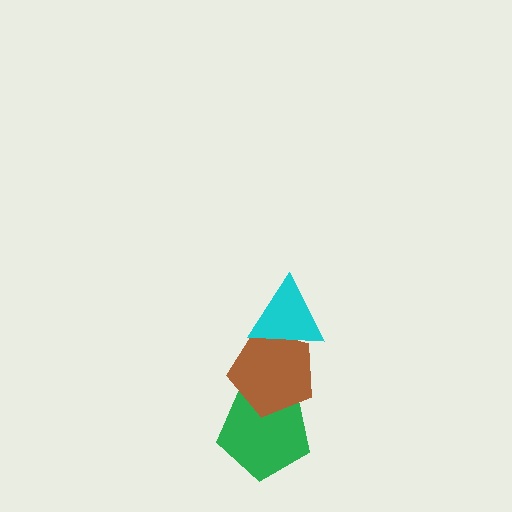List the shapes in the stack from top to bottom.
From top to bottom: the cyan triangle, the brown pentagon, the green pentagon.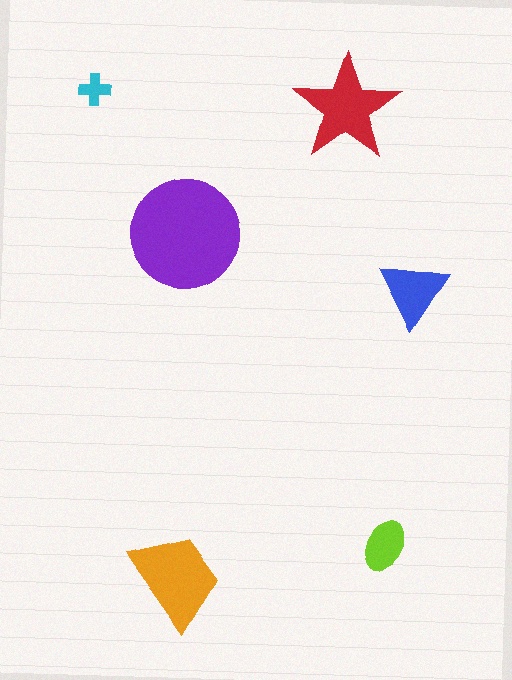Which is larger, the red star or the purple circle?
The purple circle.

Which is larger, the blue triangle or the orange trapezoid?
The orange trapezoid.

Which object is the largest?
The purple circle.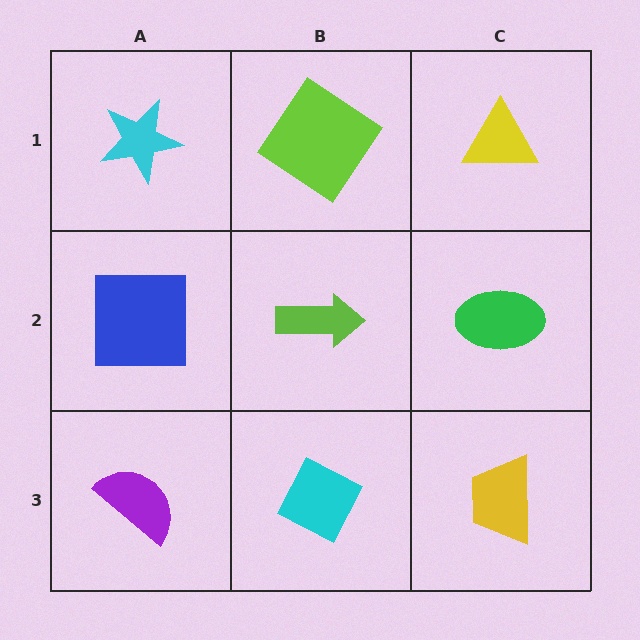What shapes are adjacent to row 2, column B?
A lime diamond (row 1, column B), a cyan diamond (row 3, column B), a blue square (row 2, column A), a green ellipse (row 2, column C).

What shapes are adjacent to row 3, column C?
A green ellipse (row 2, column C), a cyan diamond (row 3, column B).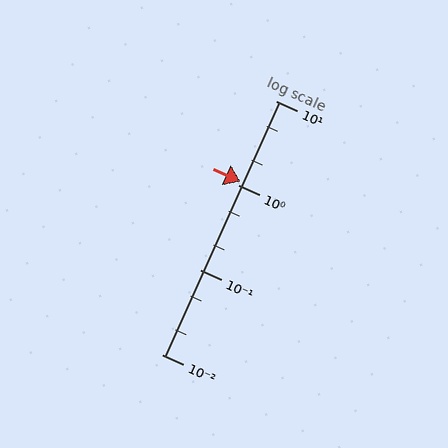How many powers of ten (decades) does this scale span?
The scale spans 3 decades, from 0.01 to 10.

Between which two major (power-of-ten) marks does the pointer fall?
The pointer is between 1 and 10.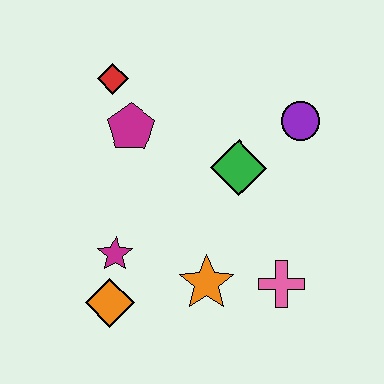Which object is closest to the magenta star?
The orange diamond is closest to the magenta star.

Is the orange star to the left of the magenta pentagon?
No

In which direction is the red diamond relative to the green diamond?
The red diamond is to the left of the green diamond.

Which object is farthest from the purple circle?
The orange diamond is farthest from the purple circle.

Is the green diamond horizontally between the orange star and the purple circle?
Yes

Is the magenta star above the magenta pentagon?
No